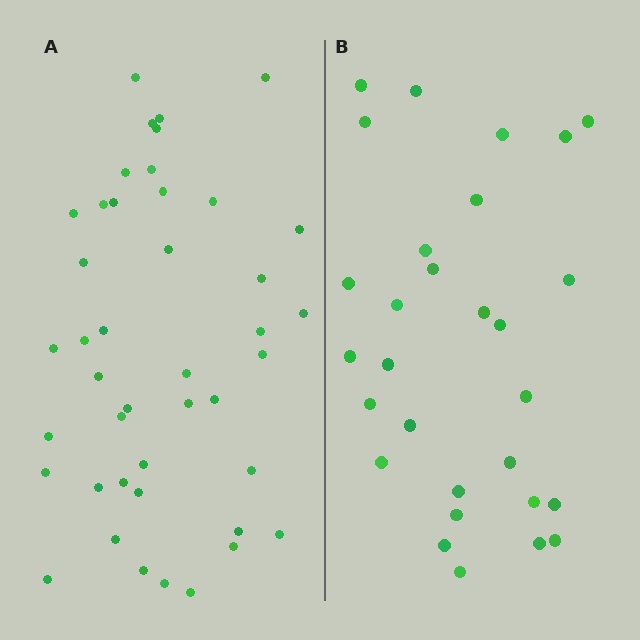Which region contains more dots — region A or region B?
Region A (the left region) has more dots.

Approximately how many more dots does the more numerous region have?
Region A has approximately 15 more dots than region B.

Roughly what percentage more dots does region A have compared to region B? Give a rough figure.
About 50% more.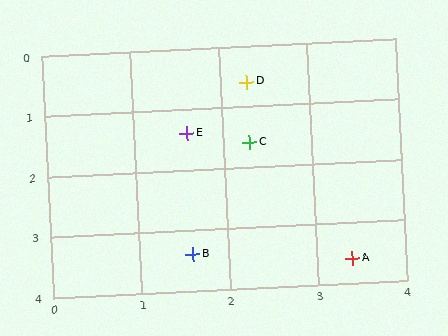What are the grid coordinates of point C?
Point C is at approximately (2.3, 1.6).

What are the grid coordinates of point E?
Point E is at approximately (1.6, 1.4).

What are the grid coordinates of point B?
Point B is at approximately (1.6, 3.4).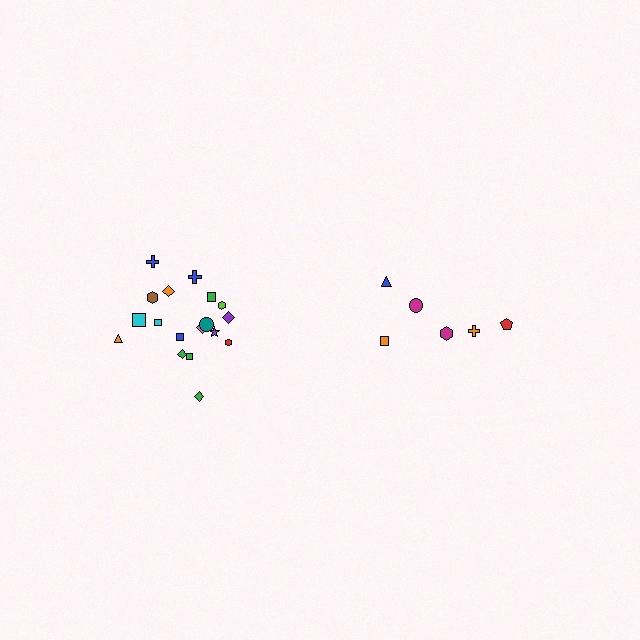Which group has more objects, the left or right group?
The left group.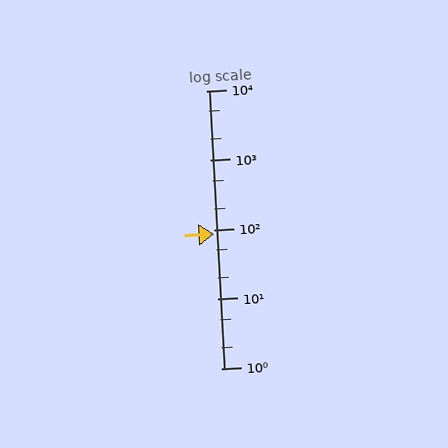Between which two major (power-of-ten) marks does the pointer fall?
The pointer is between 10 and 100.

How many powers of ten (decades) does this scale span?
The scale spans 4 decades, from 1 to 10000.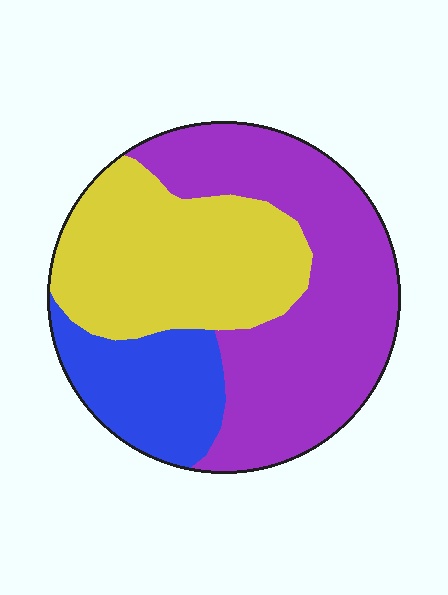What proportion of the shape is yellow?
Yellow covers roughly 35% of the shape.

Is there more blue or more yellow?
Yellow.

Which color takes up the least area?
Blue, at roughly 20%.